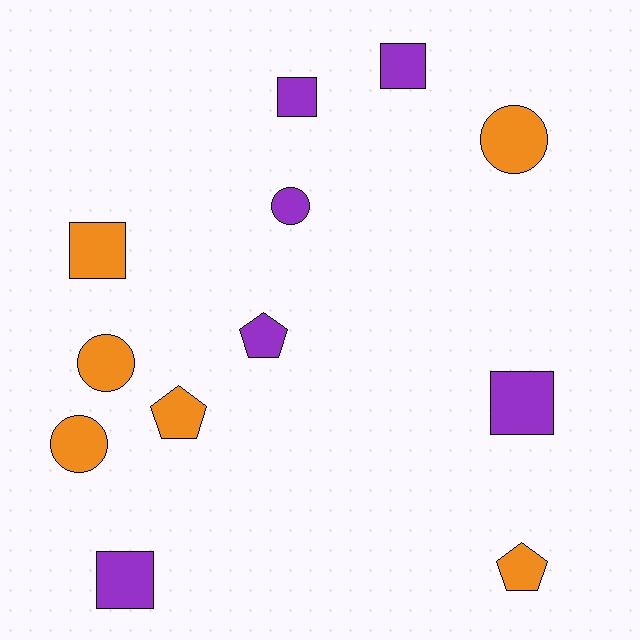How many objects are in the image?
There are 12 objects.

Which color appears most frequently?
Orange, with 6 objects.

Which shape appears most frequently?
Square, with 5 objects.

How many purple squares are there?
There are 4 purple squares.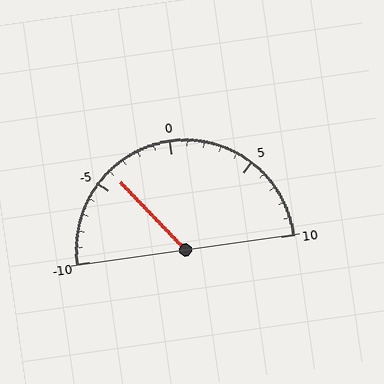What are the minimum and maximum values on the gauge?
The gauge ranges from -10 to 10.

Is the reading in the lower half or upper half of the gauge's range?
The reading is in the lower half of the range (-10 to 10).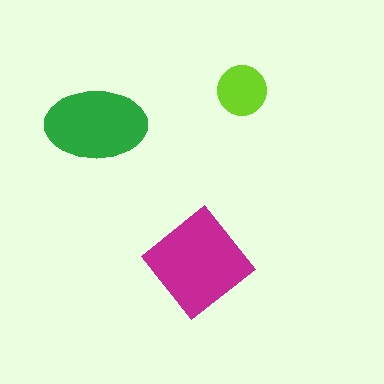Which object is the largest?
The magenta diamond.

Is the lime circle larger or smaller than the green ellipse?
Smaller.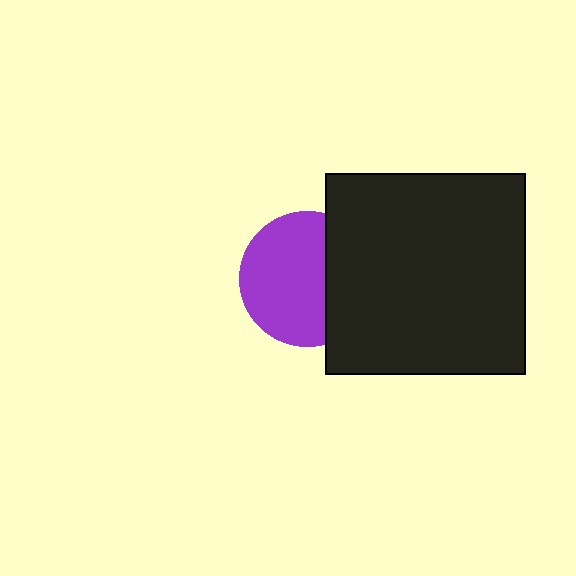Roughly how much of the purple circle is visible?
Most of it is visible (roughly 67%).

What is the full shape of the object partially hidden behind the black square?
The partially hidden object is a purple circle.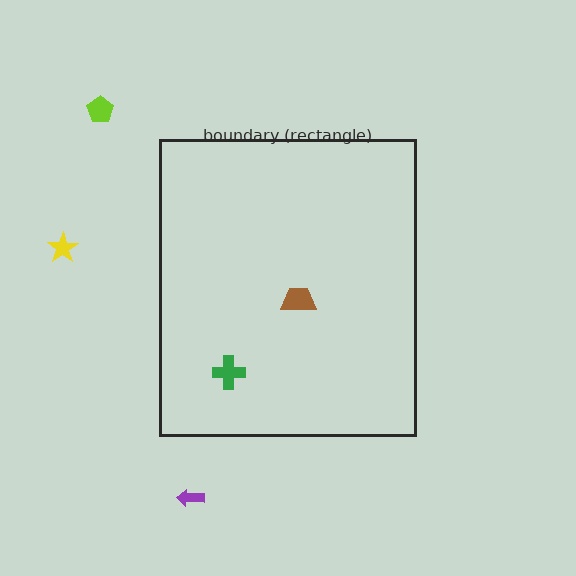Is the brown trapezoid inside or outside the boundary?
Inside.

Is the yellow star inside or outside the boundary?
Outside.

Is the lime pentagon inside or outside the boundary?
Outside.